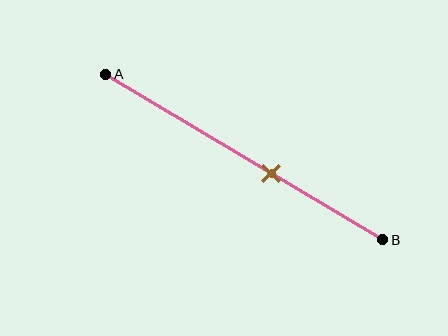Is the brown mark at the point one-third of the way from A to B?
No, the mark is at about 60% from A, not at the 33% one-third point.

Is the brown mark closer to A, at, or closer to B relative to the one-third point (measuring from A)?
The brown mark is closer to point B than the one-third point of segment AB.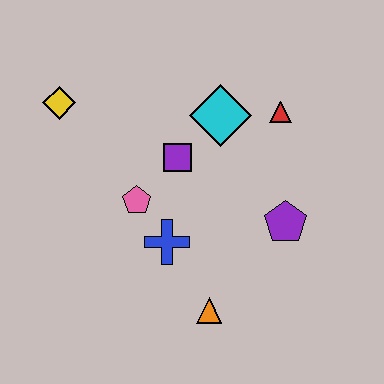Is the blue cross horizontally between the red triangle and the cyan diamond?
No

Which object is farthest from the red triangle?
The yellow diamond is farthest from the red triangle.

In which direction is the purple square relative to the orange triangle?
The purple square is above the orange triangle.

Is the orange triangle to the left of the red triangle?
Yes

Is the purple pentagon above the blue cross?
Yes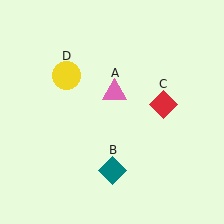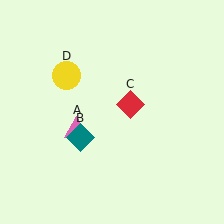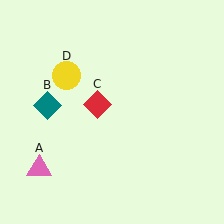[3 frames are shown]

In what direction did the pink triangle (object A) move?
The pink triangle (object A) moved down and to the left.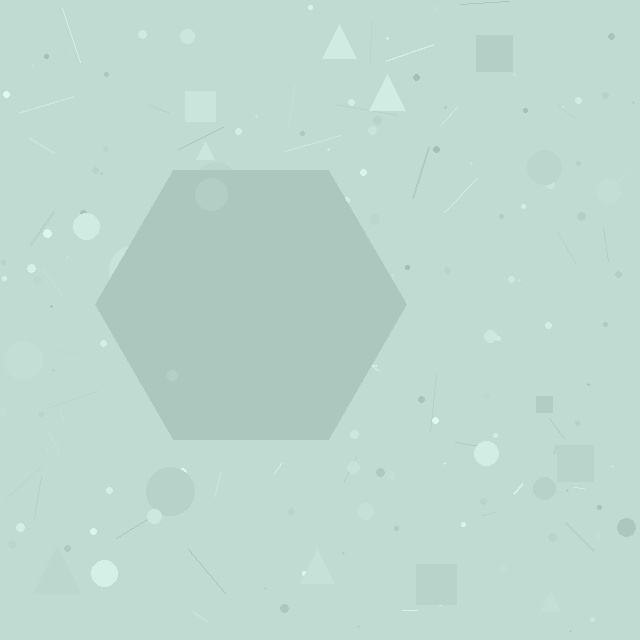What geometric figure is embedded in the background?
A hexagon is embedded in the background.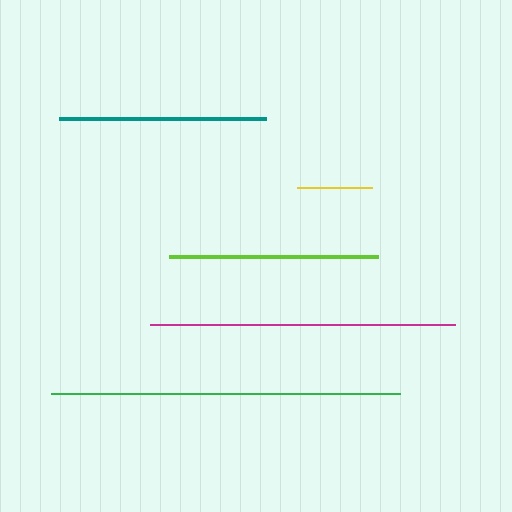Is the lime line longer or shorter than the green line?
The green line is longer than the lime line.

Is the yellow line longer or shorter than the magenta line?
The magenta line is longer than the yellow line.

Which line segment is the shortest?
The yellow line is the shortest at approximately 76 pixels.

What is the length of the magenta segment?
The magenta segment is approximately 305 pixels long.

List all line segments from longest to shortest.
From longest to shortest: green, magenta, lime, teal, yellow.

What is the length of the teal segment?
The teal segment is approximately 208 pixels long.